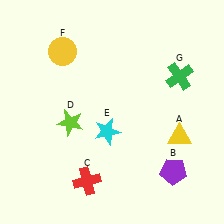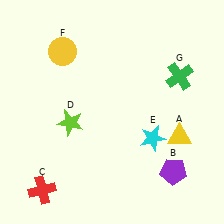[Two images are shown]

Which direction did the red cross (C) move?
The red cross (C) moved left.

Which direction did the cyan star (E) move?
The cyan star (E) moved right.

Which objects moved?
The objects that moved are: the red cross (C), the cyan star (E).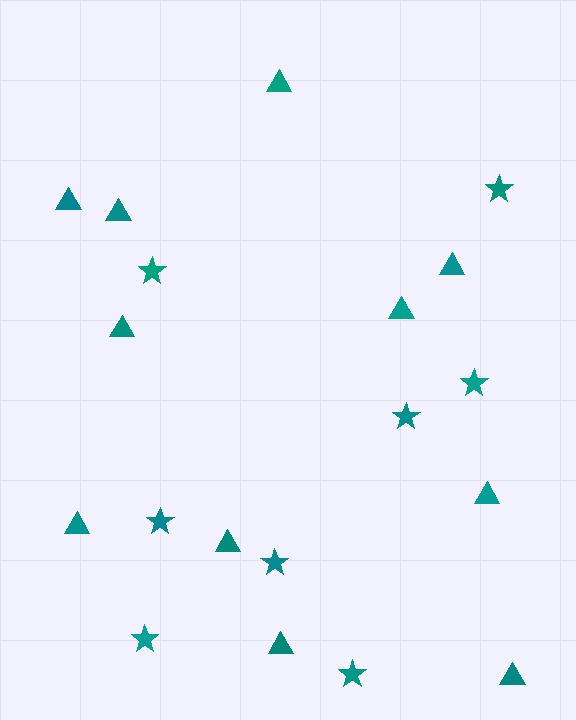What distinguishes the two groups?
There are 2 groups: one group of triangles (11) and one group of stars (8).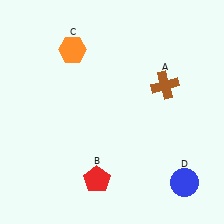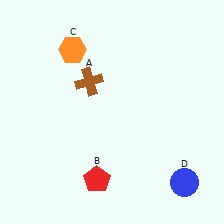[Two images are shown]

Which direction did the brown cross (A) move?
The brown cross (A) moved left.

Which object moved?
The brown cross (A) moved left.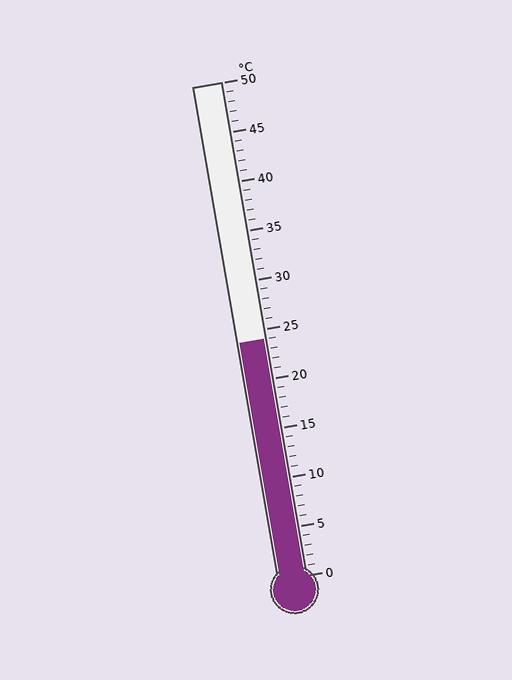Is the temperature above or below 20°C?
The temperature is above 20°C.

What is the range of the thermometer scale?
The thermometer scale ranges from 0°C to 50°C.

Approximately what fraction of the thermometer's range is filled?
The thermometer is filled to approximately 50% of its range.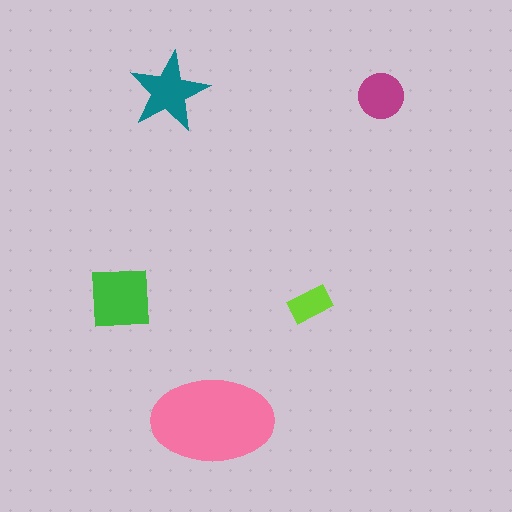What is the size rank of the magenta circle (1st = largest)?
4th.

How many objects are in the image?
There are 5 objects in the image.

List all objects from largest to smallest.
The pink ellipse, the green square, the teal star, the magenta circle, the lime rectangle.